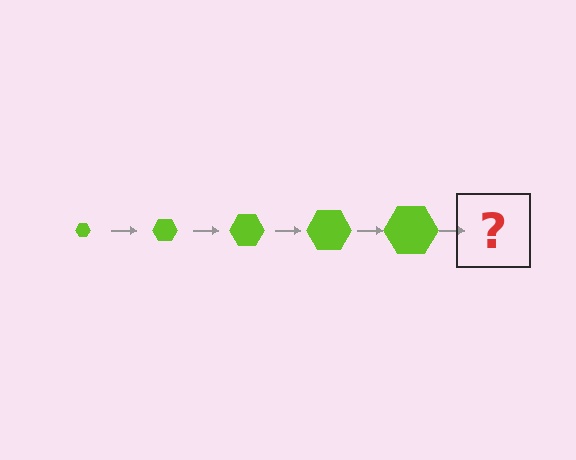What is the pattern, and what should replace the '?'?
The pattern is that the hexagon gets progressively larger each step. The '?' should be a lime hexagon, larger than the previous one.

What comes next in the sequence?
The next element should be a lime hexagon, larger than the previous one.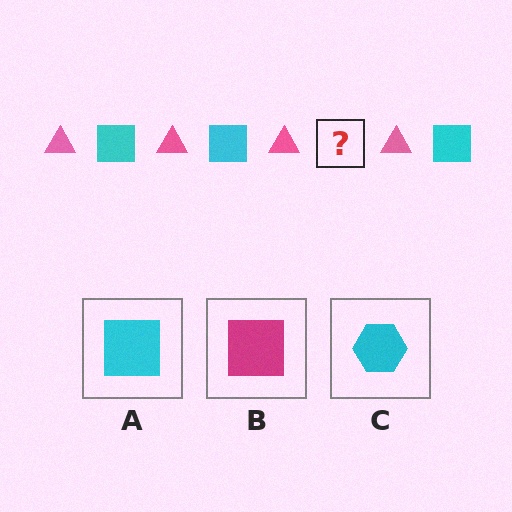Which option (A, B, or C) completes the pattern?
A.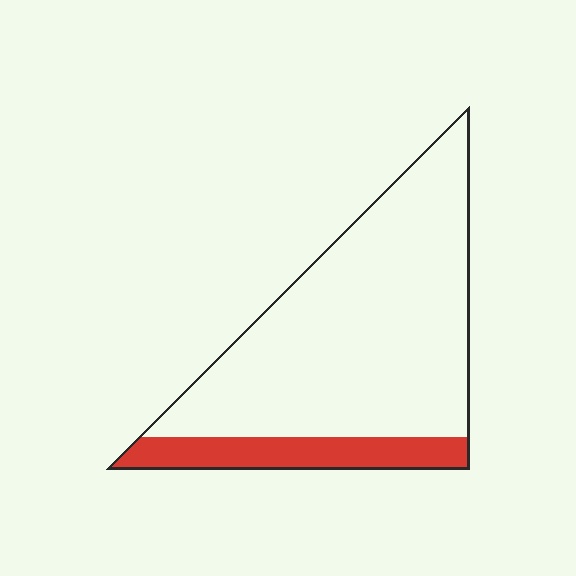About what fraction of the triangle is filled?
About one sixth (1/6).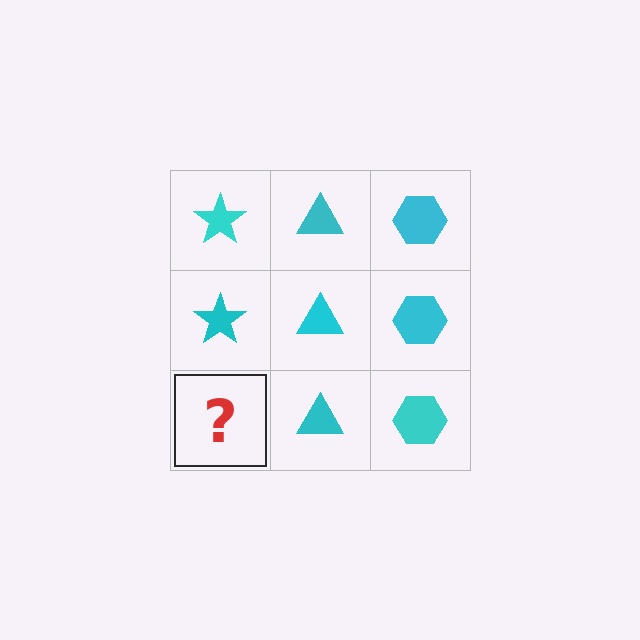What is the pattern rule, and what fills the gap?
The rule is that each column has a consistent shape. The gap should be filled with a cyan star.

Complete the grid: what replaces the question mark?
The question mark should be replaced with a cyan star.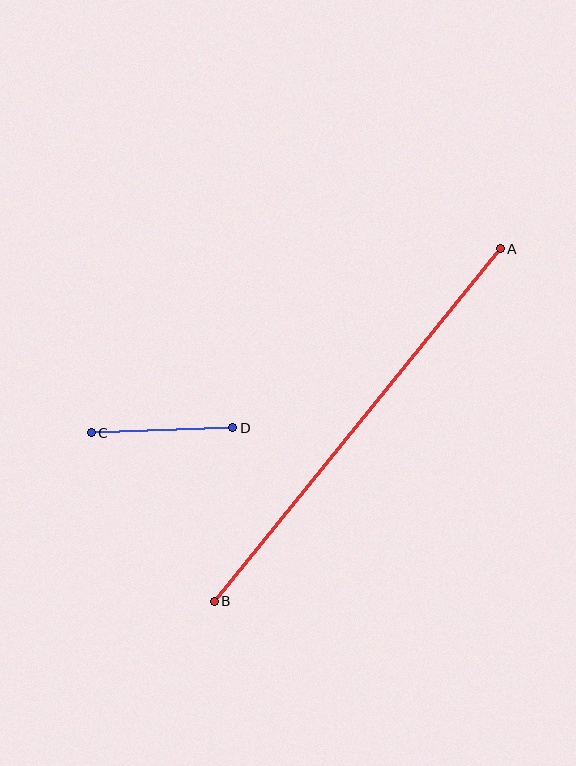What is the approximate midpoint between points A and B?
The midpoint is at approximately (357, 425) pixels.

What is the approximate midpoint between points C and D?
The midpoint is at approximately (162, 430) pixels.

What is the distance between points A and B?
The distance is approximately 453 pixels.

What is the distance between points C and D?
The distance is approximately 141 pixels.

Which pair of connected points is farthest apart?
Points A and B are farthest apart.